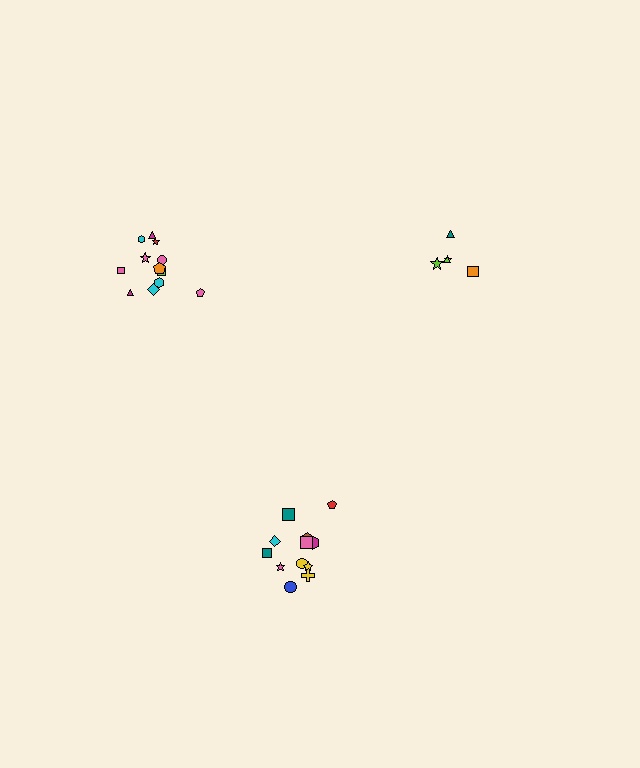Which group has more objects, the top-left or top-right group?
The top-left group.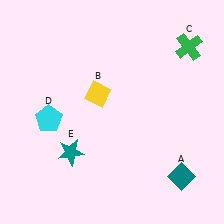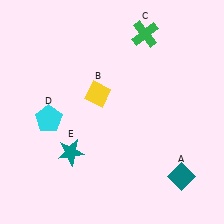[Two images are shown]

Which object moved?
The green cross (C) moved left.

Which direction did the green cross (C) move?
The green cross (C) moved left.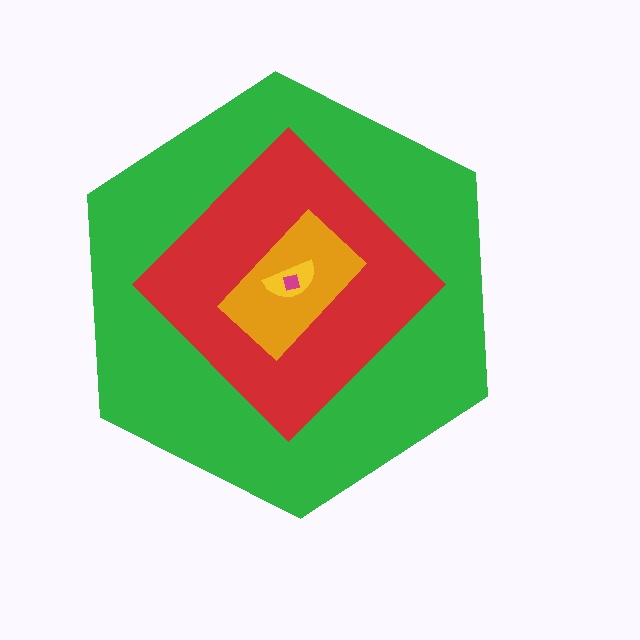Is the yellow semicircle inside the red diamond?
Yes.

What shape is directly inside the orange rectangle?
The yellow semicircle.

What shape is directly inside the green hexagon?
The red diamond.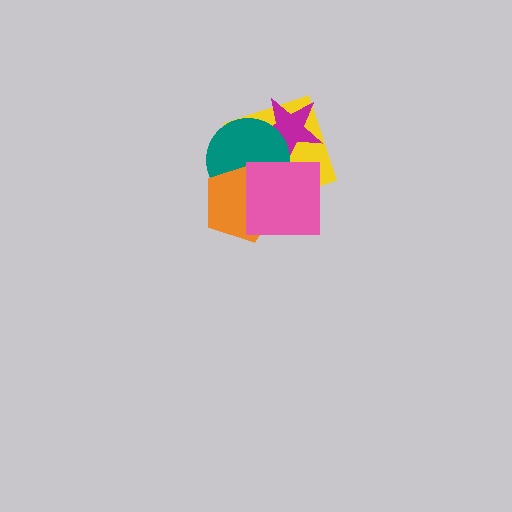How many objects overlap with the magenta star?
2 objects overlap with the magenta star.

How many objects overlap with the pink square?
3 objects overlap with the pink square.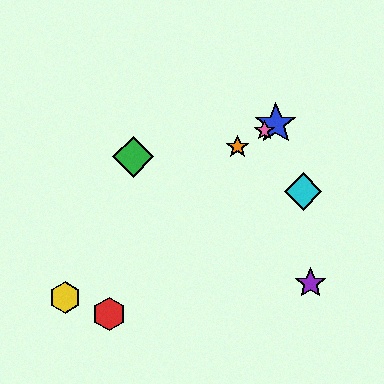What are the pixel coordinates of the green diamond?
The green diamond is at (133, 157).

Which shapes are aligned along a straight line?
The blue star, the orange star, the pink star are aligned along a straight line.